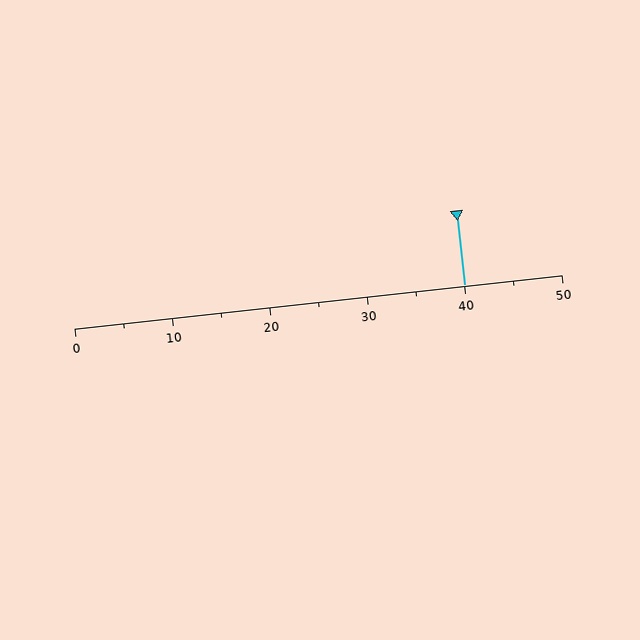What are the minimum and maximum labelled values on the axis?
The axis runs from 0 to 50.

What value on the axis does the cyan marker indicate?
The marker indicates approximately 40.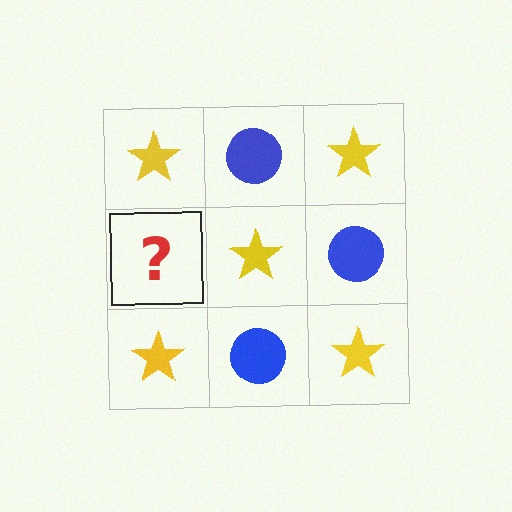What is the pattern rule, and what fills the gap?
The rule is that it alternates yellow star and blue circle in a checkerboard pattern. The gap should be filled with a blue circle.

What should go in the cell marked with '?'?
The missing cell should contain a blue circle.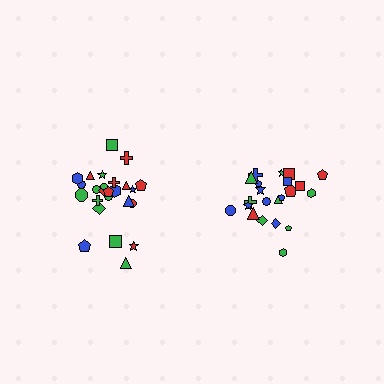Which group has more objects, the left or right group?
The left group.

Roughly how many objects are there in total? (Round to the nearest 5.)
Roughly 45 objects in total.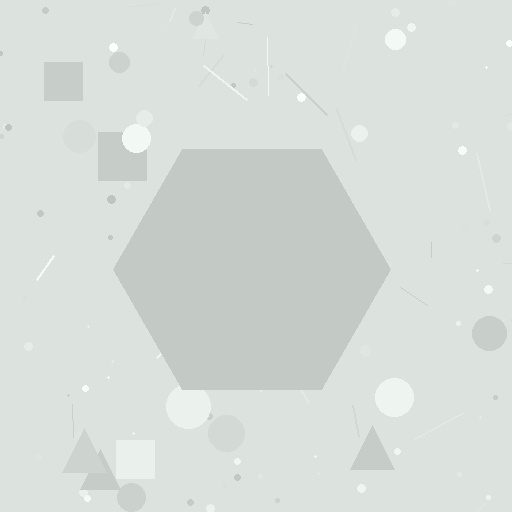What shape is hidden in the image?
A hexagon is hidden in the image.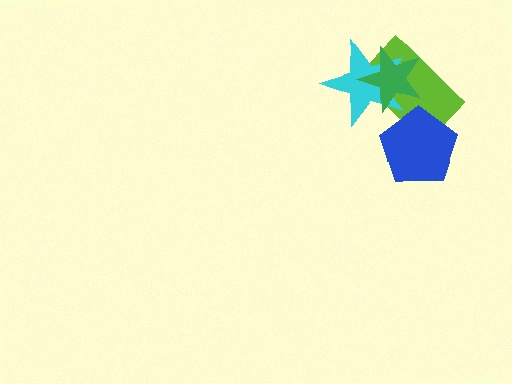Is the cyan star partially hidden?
Yes, it is partially covered by another shape.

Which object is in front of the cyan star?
The green star is in front of the cyan star.